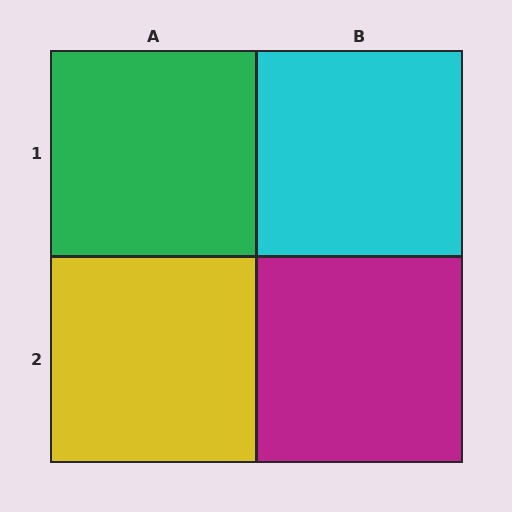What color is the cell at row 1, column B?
Cyan.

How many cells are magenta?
1 cell is magenta.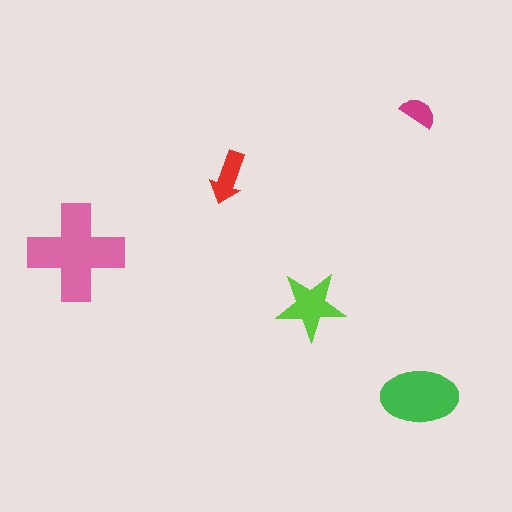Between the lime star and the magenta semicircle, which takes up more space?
The lime star.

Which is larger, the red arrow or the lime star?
The lime star.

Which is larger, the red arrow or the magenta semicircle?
The red arrow.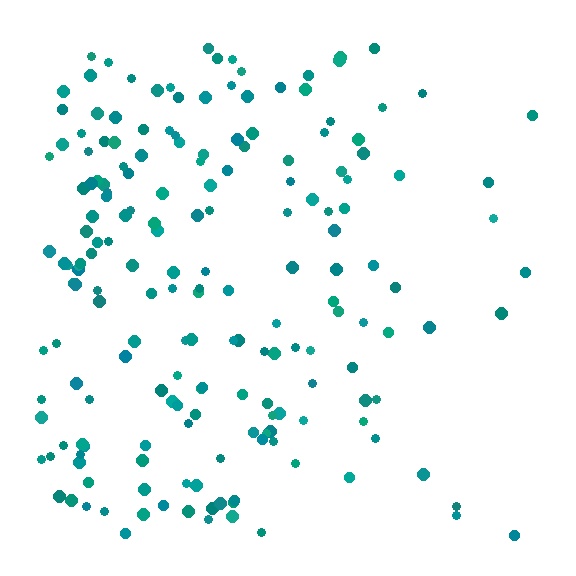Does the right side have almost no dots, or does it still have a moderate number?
Still a moderate number, just noticeably fewer than the left.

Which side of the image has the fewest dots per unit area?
The right.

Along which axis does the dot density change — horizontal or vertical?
Horizontal.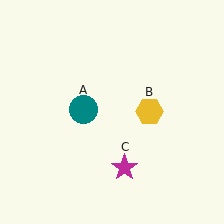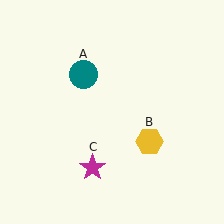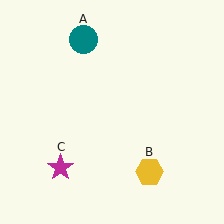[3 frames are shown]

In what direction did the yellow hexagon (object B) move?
The yellow hexagon (object B) moved down.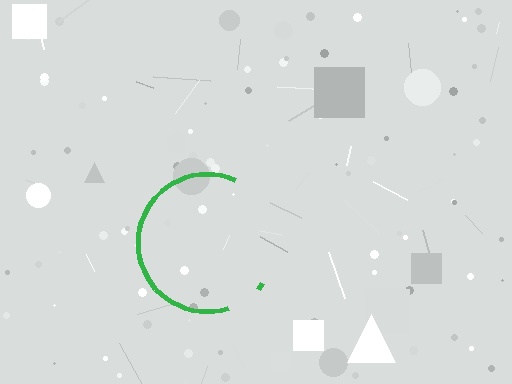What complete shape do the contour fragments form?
The contour fragments form a circle.